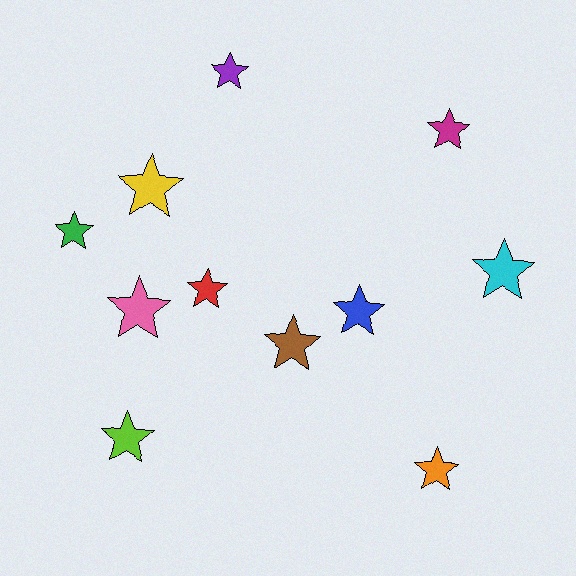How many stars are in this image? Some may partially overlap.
There are 11 stars.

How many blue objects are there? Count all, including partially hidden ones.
There is 1 blue object.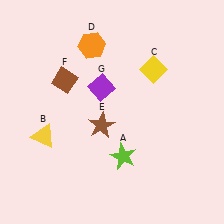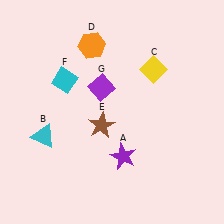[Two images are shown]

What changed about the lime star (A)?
In Image 1, A is lime. In Image 2, it changed to purple.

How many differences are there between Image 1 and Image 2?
There are 3 differences between the two images.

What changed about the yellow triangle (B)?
In Image 1, B is yellow. In Image 2, it changed to cyan.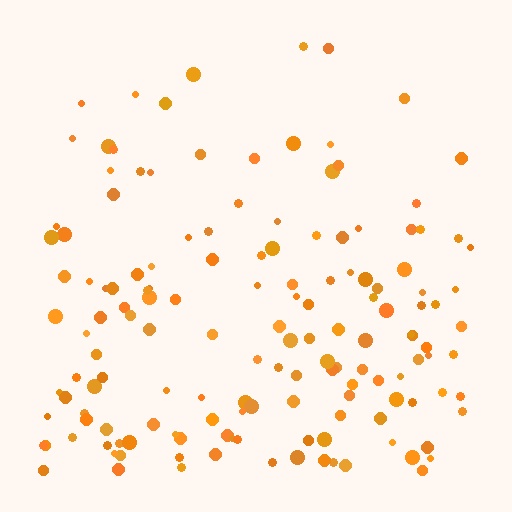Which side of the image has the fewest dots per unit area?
The top.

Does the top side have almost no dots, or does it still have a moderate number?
Still a moderate number, just noticeably fewer than the bottom.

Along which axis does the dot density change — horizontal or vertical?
Vertical.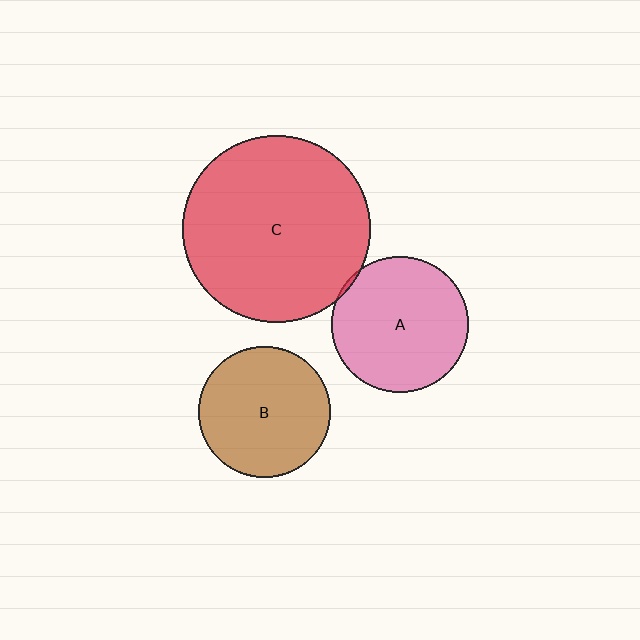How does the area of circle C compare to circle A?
Approximately 1.9 times.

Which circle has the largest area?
Circle C (red).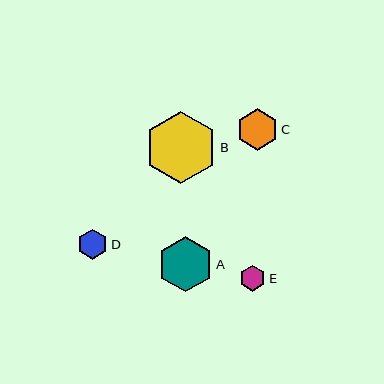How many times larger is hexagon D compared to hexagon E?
Hexagon D is approximately 1.1 times the size of hexagon E.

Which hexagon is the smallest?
Hexagon E is the smallest with a size of approximately 26 pixels.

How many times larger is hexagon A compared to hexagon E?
Hexagon A is approximately 2.1 times the size of hexagon E.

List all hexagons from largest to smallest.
From largest to smallest: B, A, C, D, E.